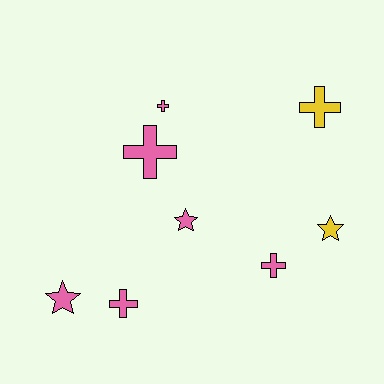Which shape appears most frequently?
Cross, with 5 objects.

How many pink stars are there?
There are 2 pink stars.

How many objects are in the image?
There are 8 objects.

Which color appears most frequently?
Pink, with 6 objects.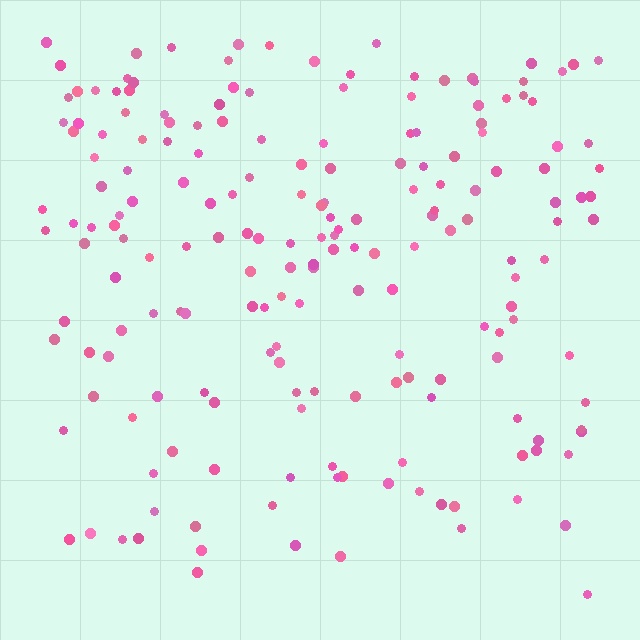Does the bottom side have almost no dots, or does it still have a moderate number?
Still a moderate number, just noticeably fewer than the top.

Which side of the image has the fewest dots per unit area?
The bottom.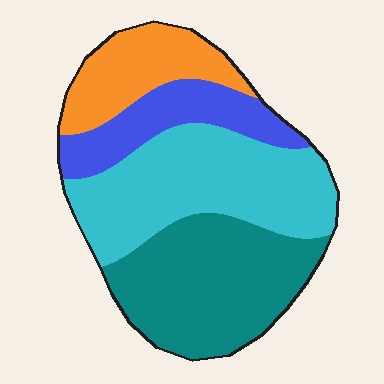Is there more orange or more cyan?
Cyan.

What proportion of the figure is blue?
Blue takes up about one sixth (1/6) of the figure.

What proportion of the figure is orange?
Orange takes up about one sixth (1/6) of the figure.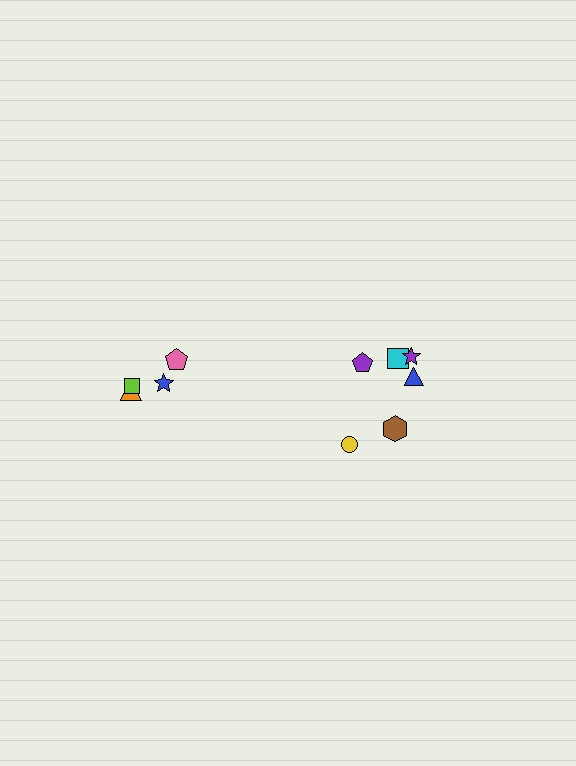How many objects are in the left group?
There are 4 objects.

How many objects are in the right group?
There are 6 objects.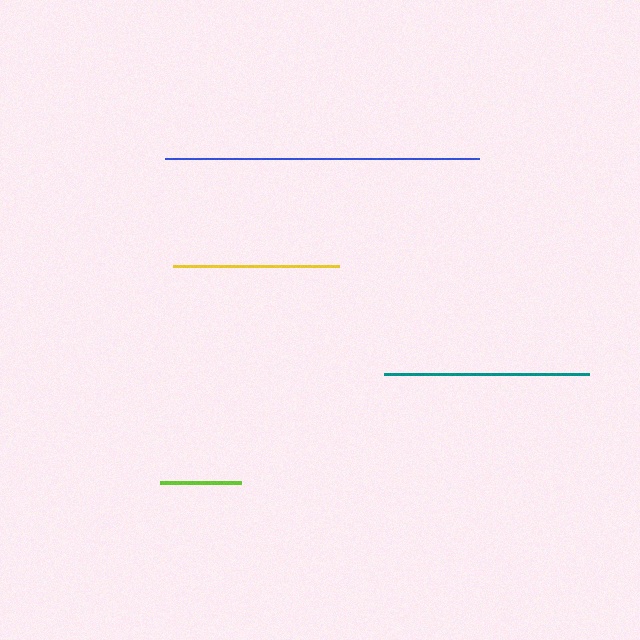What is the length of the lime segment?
The lime segment is approximately 81 pixels long.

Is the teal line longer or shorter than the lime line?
The teal line is longer than the lime line.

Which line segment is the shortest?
The lime line is the shortest at approximately 81 pixels.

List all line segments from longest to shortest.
From longest to shortest: blue, teal, yellow, lime.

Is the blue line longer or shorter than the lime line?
The blue line is longer than the lime line.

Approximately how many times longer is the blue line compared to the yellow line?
The blue line is approximately 1.9 times the length of the yellow line.